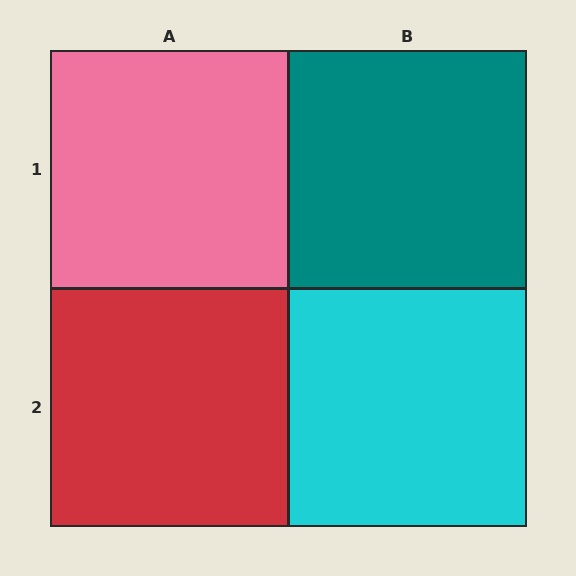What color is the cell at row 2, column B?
Cyan.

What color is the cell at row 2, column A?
Red.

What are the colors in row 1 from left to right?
Pink, teal.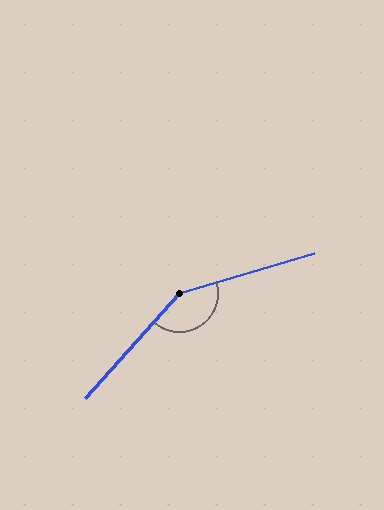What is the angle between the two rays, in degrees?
Approximately 149 degrees.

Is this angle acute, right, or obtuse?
It is obtuse.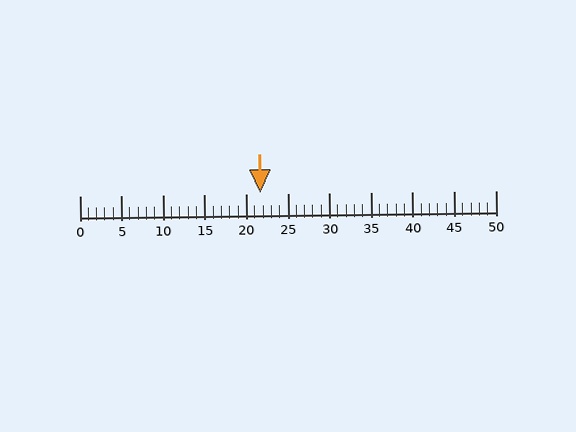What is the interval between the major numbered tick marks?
The major tick marks are spaced 5 units apart.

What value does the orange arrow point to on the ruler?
The orange arrow points to approximately 22.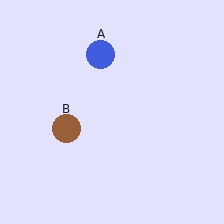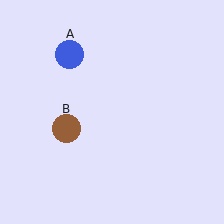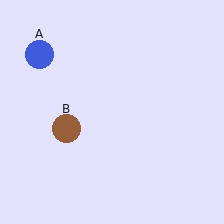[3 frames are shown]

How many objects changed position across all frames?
1 object changed position: blue circle (object A).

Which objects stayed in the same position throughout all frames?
Brown circle (object B) remained stationary.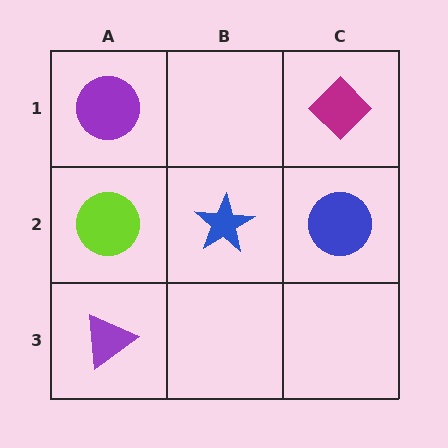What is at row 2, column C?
A blue circle.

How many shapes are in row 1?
2 shapes.